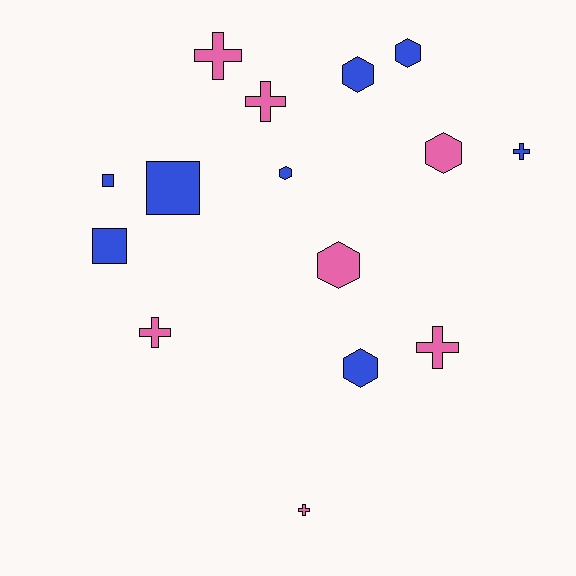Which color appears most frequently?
Blue, with 8 objects.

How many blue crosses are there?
There is 1 blue cross.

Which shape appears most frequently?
Hexagon, with 6 objects.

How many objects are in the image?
There are 15 objects.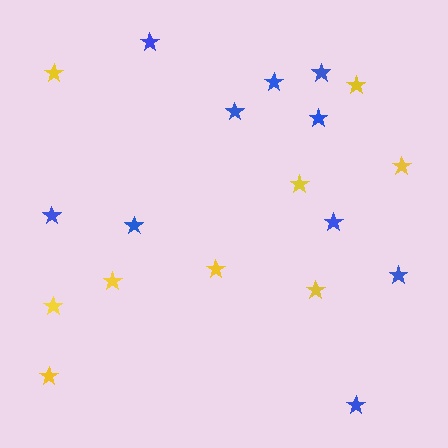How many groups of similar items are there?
There are 2 groups: one group of yellow stars (9) and one group of blue stars (10).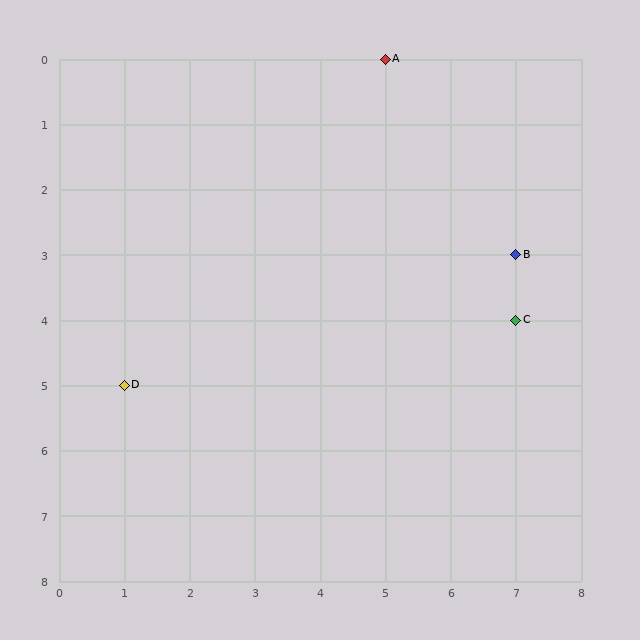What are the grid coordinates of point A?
Point A is at grid coordinates (5, 0).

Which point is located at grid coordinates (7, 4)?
Point C is at (7, 4).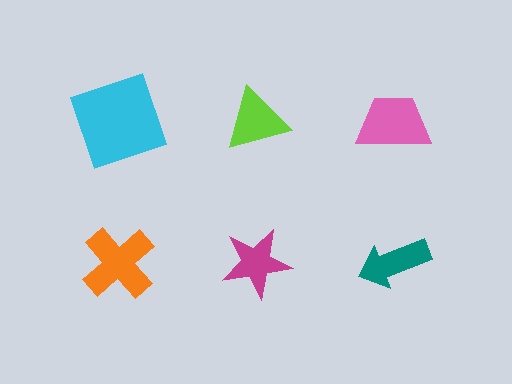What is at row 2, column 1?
An orange cross.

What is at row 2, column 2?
A magenta star.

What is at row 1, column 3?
A pink trapezoid.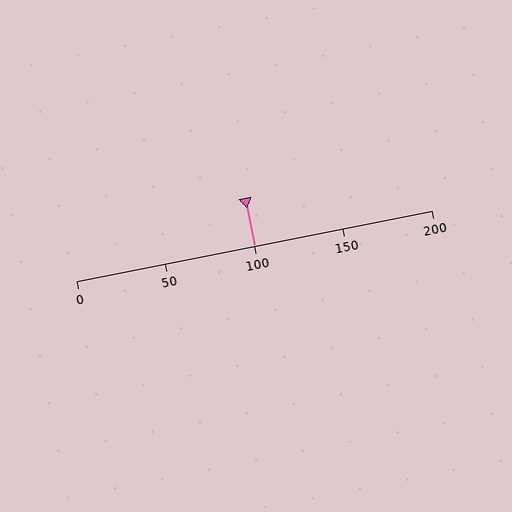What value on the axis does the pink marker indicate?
The marker indicates approximately 100.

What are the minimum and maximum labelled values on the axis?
The axis runs from 0 to 200.